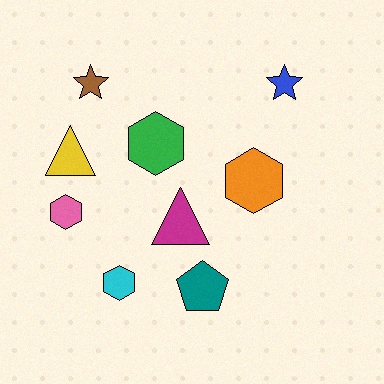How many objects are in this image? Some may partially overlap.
There are 9 objects.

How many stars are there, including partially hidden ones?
There are 2 stars.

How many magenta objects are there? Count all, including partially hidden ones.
There is 1 magenta object.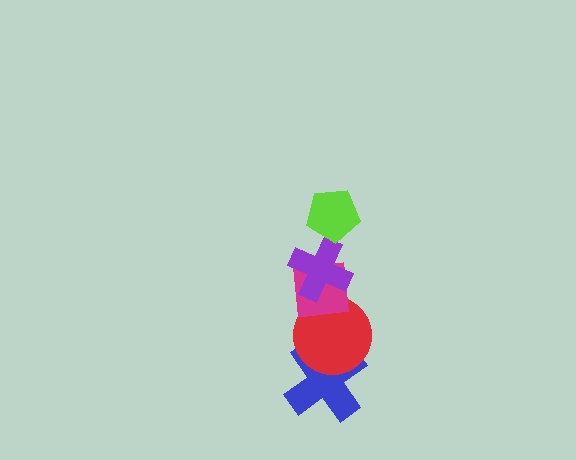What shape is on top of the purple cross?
The lime pentagon is on top of the purple cross.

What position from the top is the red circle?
The red circle is 4th from the top.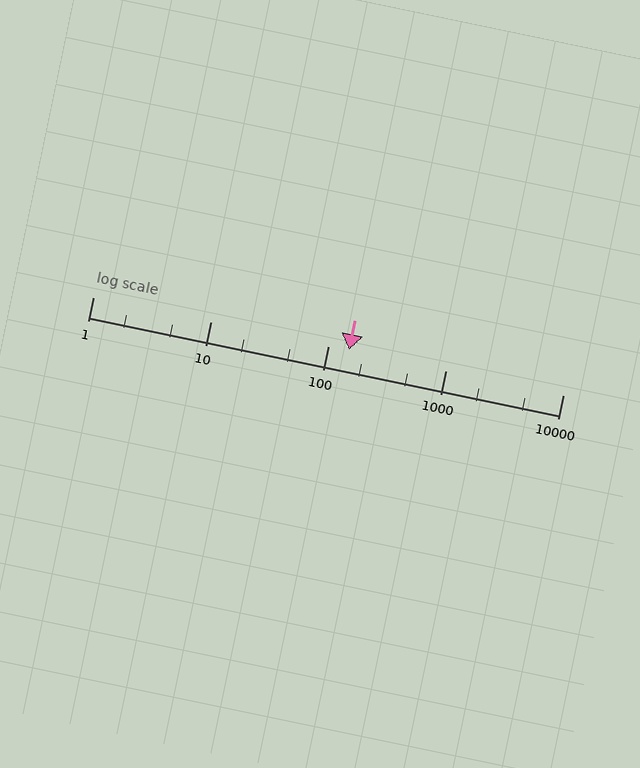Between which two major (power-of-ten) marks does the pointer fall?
The pointer is between 100 and 1000.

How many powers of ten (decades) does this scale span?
The scale spans 4 decades, from 1 to 10000.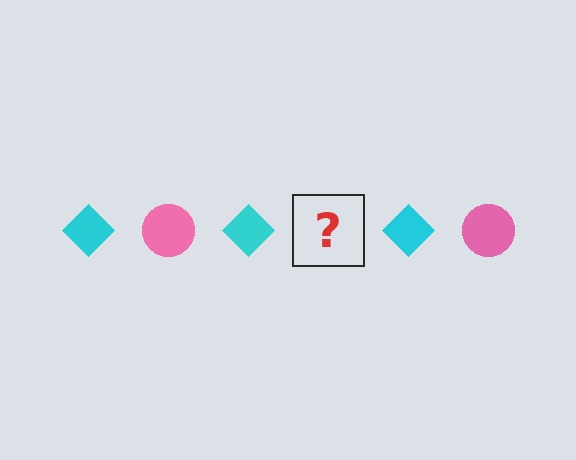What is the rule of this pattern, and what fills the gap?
The rule is that the pattern alternates between cyan diamond and pink circle. The gap should be filled with a pink circle.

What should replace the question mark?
The question mark should be replaced with a pink circle.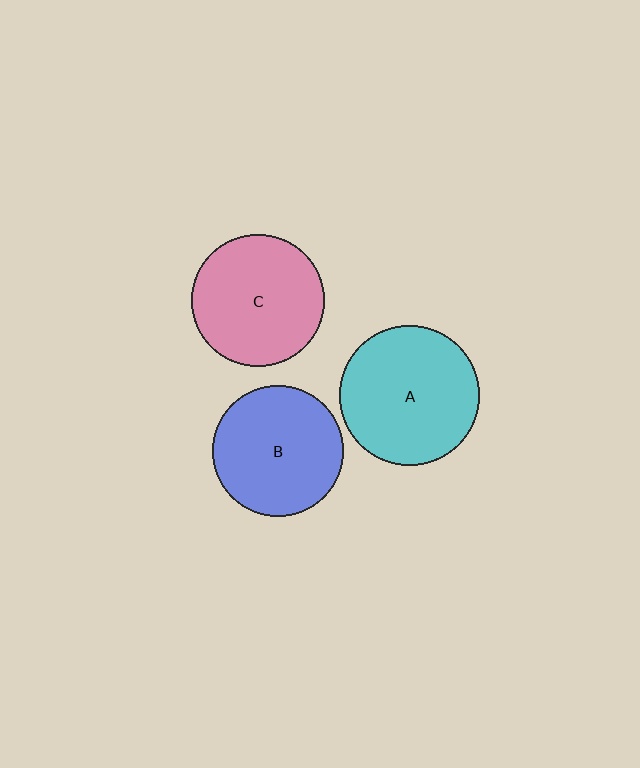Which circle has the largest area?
Circle A (cyan).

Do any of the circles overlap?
No, none of the circles overlap.